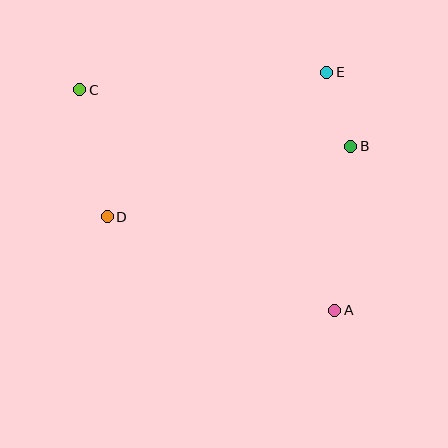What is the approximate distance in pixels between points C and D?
The distance between C and D is approximately 130 pixels.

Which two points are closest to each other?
Points B and E are closest to each other.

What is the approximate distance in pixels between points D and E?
The distance between D and E is approximately 263 pixels.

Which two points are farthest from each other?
Points A and C are farthest from each other.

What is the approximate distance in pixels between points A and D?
The distance between A and D is approximately 246 pixels.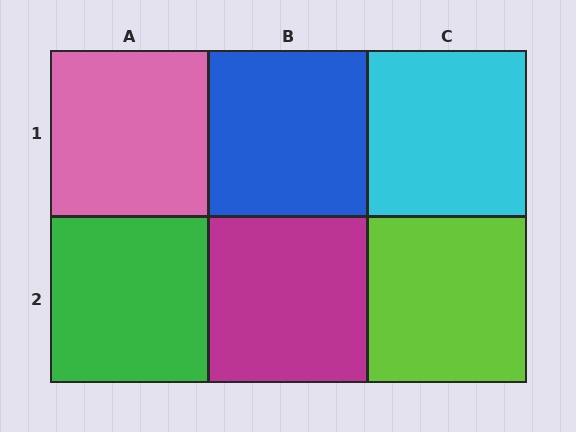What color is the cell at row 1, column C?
Cyan.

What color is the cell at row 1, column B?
Blue.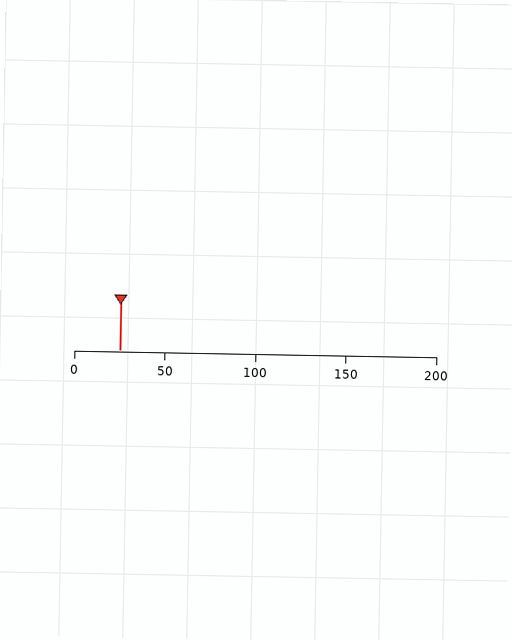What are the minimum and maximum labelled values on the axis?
The axis runs from 0 to 200.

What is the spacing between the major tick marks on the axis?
The major ticks are spaced 50 apart.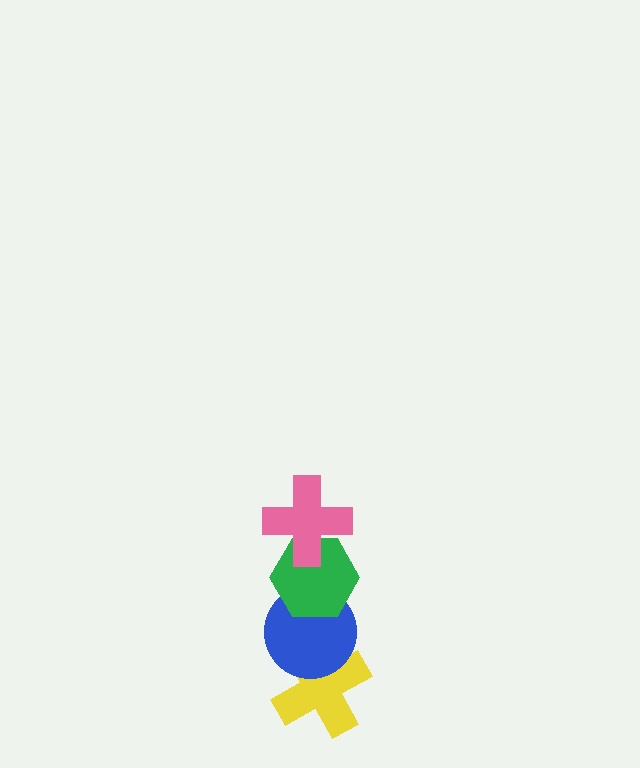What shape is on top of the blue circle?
The green hexagon is on top of the blue circle.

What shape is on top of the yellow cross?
The blue circle is on top of the yellow cross.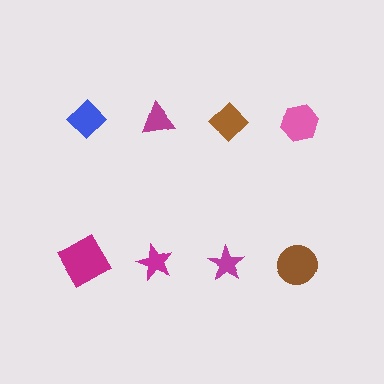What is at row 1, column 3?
A brown diamond.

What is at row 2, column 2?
A magenta star.